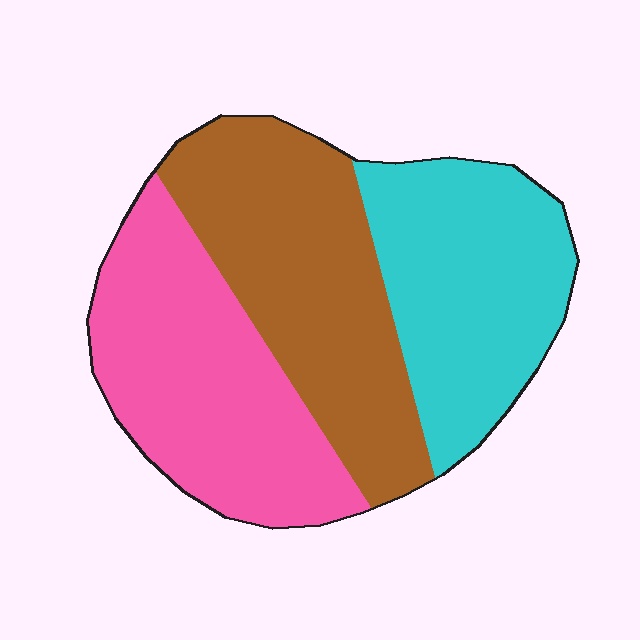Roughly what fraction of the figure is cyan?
Cyan covers about 30% of the figure.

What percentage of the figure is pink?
Pink covers about 35% of the figure.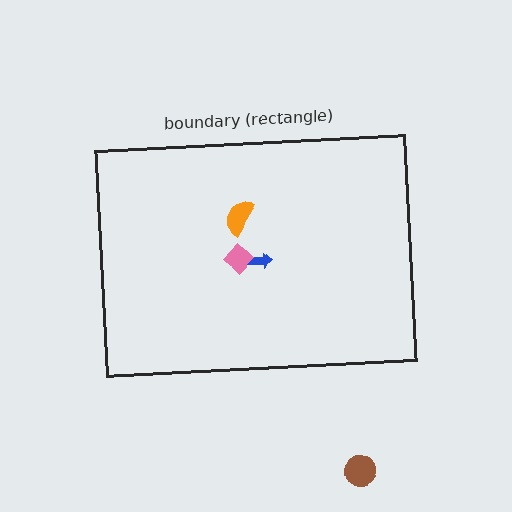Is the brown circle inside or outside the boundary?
Outside.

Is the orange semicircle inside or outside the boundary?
Inside.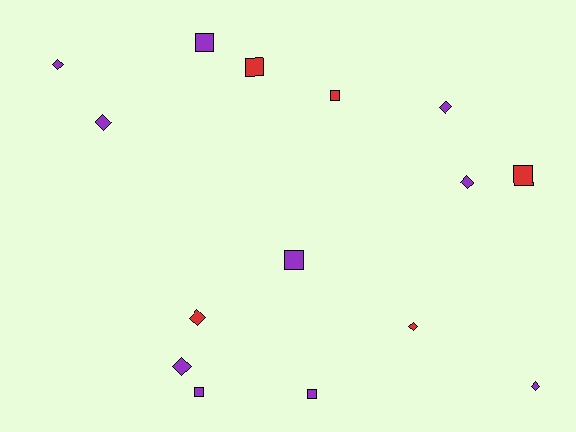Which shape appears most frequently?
Diamond, with 8 objects.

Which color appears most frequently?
Purple, with 10 objects.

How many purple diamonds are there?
There are 6 purple diamonds.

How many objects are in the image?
There are 15 objects.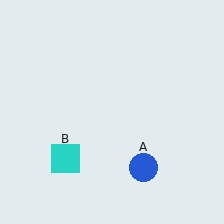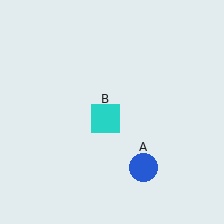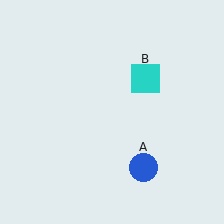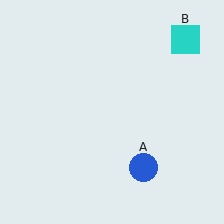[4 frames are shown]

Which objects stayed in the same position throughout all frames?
Blue circle (object A) remained stationary.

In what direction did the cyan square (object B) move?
The cyan square (object B) moved up and to the right.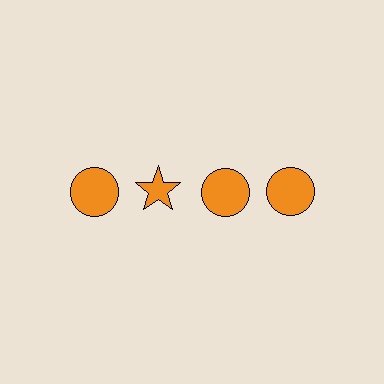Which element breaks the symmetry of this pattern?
The orange star in the top row, second from left column breaks the symmetry. All other shapes are orange circles.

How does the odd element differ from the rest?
It has a different shape: star instead of circle.